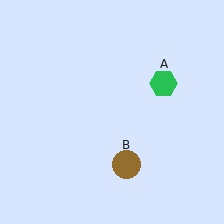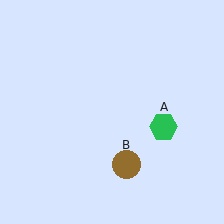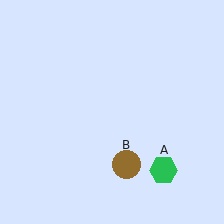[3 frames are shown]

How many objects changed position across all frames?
1 object changed position: green hexagon (object A).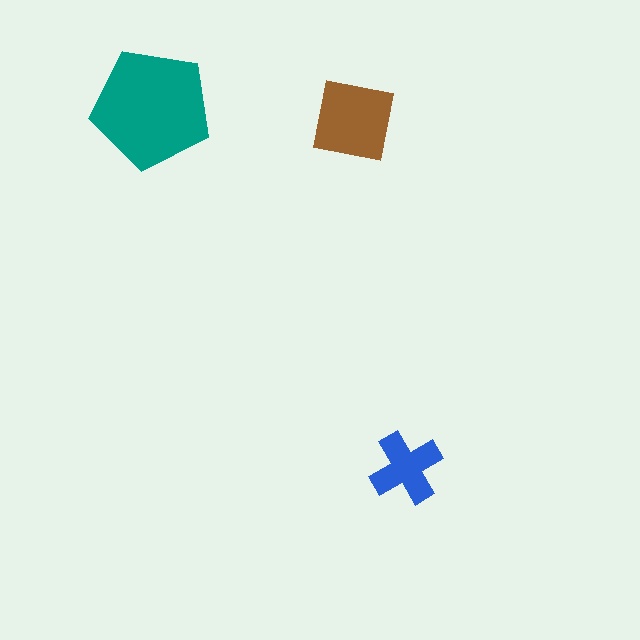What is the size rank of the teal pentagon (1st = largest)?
1st.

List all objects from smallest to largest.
The blue cross, the brown square, the teal pentagon.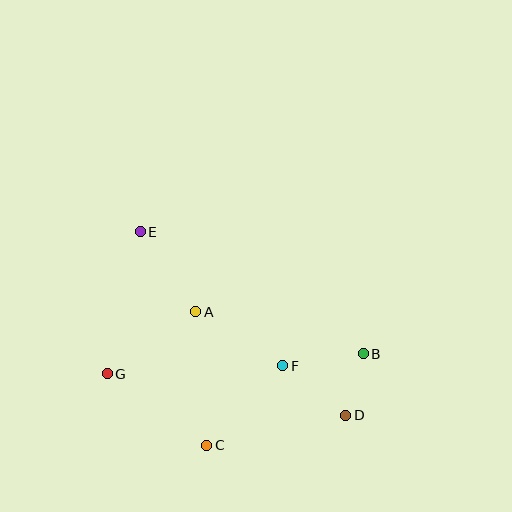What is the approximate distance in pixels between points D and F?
The distance between D and F is approximately 80 pixels.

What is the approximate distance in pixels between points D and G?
The distance between D and G is approximately 242 pixels.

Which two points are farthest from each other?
Points D and E are farthest from each other.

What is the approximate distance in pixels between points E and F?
The distance between E and F is approximately 196 pixels.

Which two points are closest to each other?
Points B and D are closest to each other.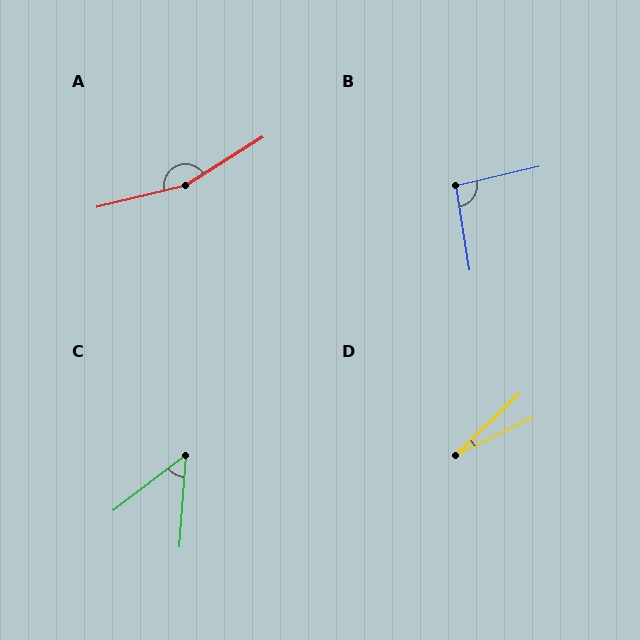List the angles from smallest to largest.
D (18°), C (49°), B (94°), A (162°).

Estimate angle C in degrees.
Approximately 49 degrees.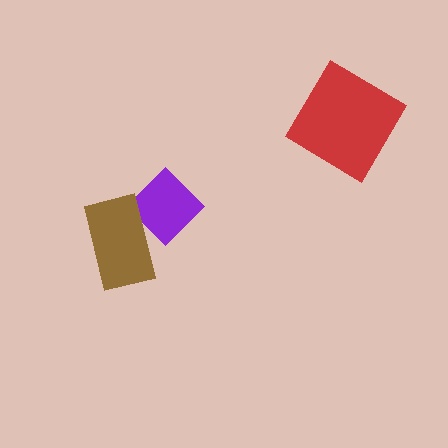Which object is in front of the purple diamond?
The brown rectangle is in front of the purple diamond.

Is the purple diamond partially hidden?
Yes, it is partially covered by another shape.